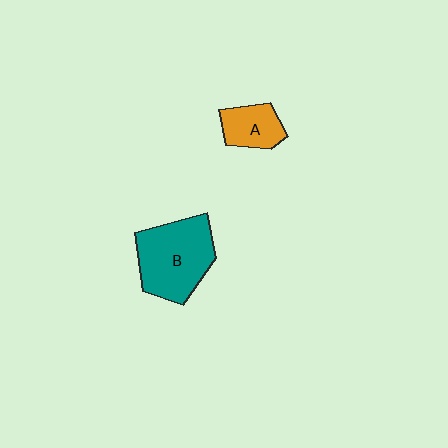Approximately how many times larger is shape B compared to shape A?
Approximately 2.1 times.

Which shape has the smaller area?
Shape A (orange).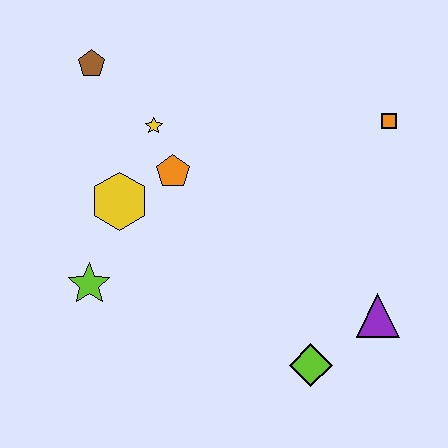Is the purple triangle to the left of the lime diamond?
No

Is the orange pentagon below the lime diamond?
No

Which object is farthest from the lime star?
The orange square is farthest from the lime star.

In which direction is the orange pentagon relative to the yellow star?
The orange pentagon is below the yellow star.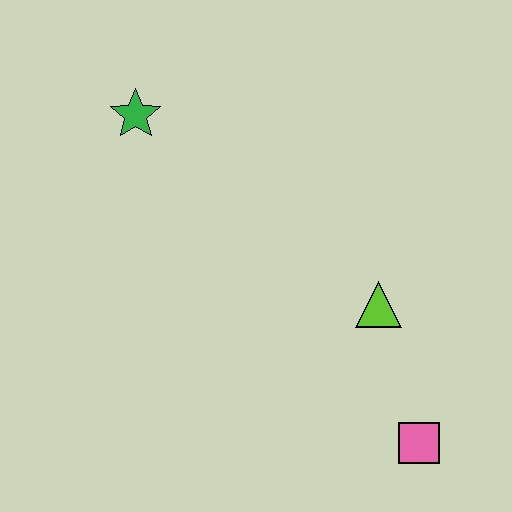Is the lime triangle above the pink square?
Yes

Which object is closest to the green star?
The lime triangle is closest to the green star.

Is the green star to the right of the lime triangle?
No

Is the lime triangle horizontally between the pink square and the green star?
Yes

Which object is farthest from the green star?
The pink square is farthest from the green star.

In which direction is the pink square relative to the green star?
The pink square is below the green star.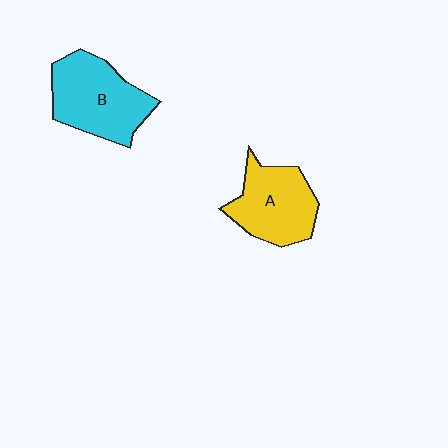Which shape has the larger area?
Shape B (cyan).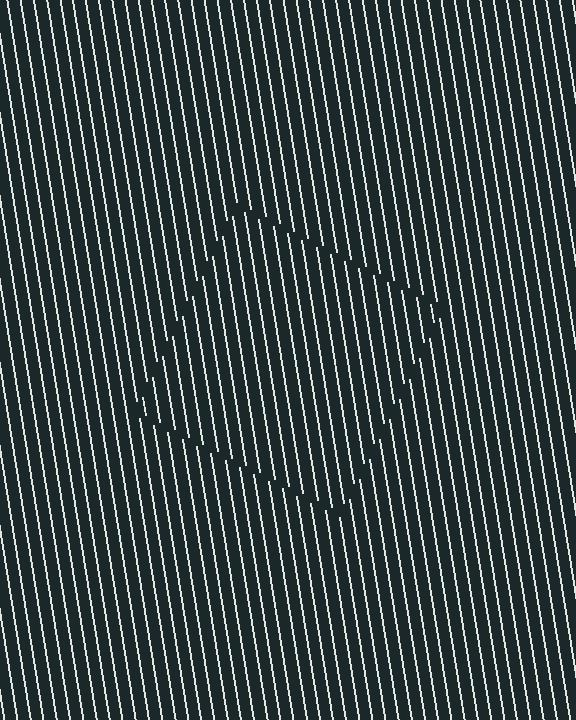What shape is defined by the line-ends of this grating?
An illusory square. The interior of the shape contains the same grating, shifted by half a period — the contour is defined by the phase discontinuity where line-ends from the inner and outer gratings abut.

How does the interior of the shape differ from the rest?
The interior of the shape contains the same grating, shifted by half a period — the contour is defined by the phase discontinuity where line-ends from the inner and outer gratings abut.